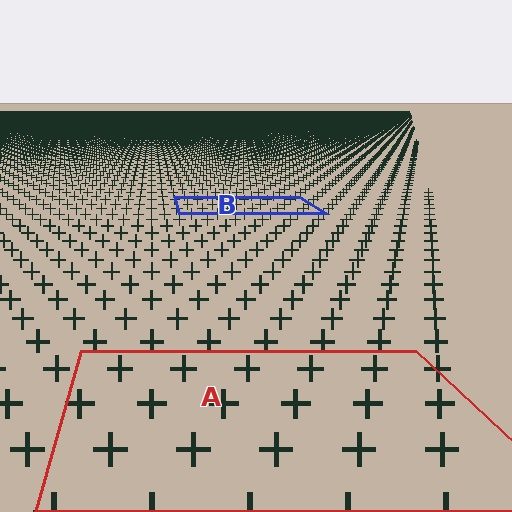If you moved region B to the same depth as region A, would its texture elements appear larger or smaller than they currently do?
They would appear larger. At a closer depth, the same texture elements are projected at a bigger on-screen size.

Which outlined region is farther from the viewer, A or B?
Region B is farther from the viewer — the texture elements inside it appear smaller and more densely packed.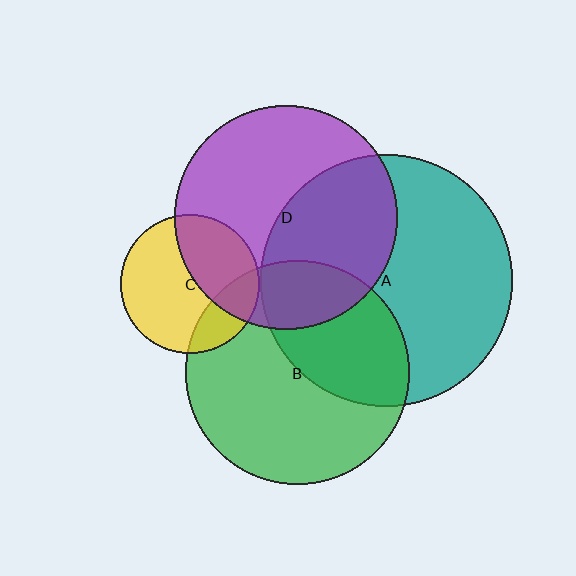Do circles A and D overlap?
Yes.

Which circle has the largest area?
Circle A (teal).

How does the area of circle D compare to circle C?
Approximately 2.6 times.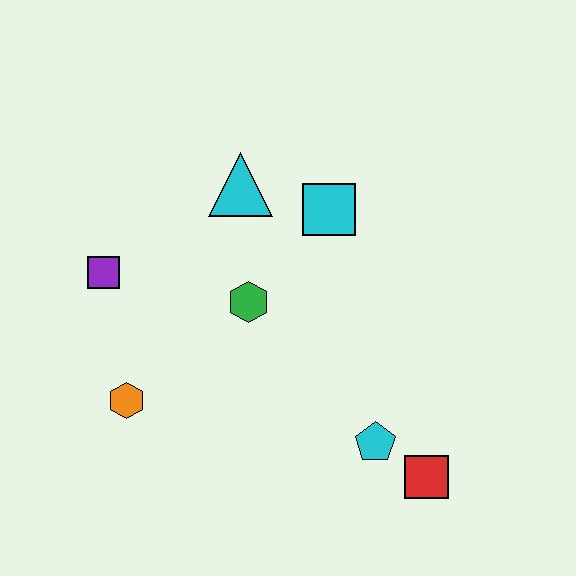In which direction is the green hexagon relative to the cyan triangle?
The green hexagon is below the cyan triangle.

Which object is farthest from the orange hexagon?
The red square is farthest from the orange hexagon.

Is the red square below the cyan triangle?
Yes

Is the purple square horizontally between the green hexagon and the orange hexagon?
No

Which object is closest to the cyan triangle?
The cyan square is closest to the cyan triangle.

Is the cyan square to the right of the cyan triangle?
Yes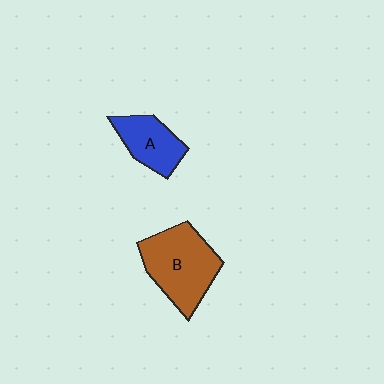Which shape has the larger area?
Shape B (brown).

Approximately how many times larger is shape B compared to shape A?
Approximately 1.7 times.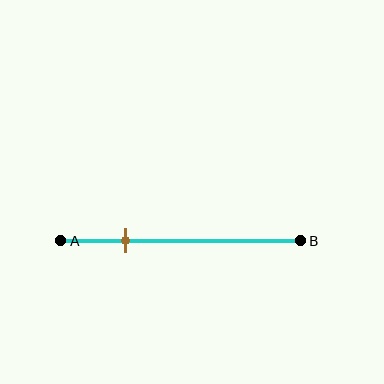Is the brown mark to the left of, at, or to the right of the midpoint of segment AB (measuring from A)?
The brown mark is to the left of the midpoint of segment AB.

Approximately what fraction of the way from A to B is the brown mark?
The brown mark is approximately 25% of the way from A to B.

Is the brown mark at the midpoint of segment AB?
No, the mark is at about 25% from A, not at the 50% midpoint.